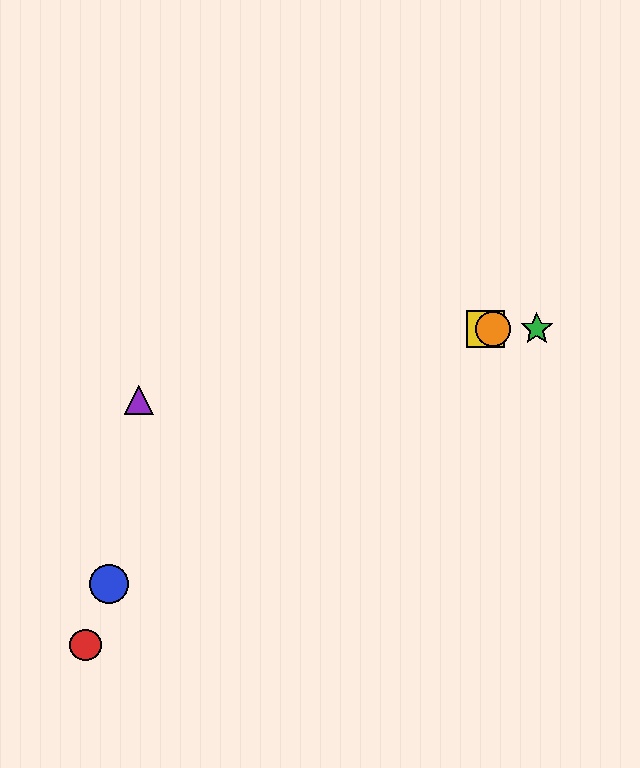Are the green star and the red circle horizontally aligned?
No, the green star is at y≈329 and the red circle is at y≈645.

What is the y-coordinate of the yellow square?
The yellow square is at y≈329.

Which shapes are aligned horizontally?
The green star, the yellow square, the orange circle are aligned horizontally.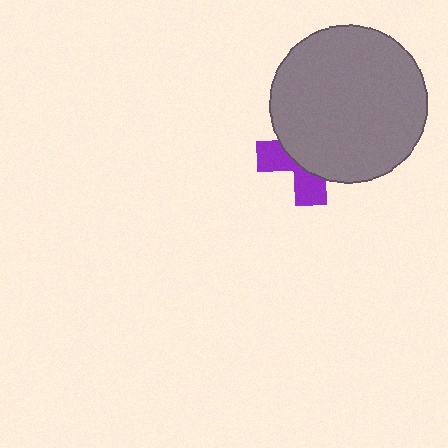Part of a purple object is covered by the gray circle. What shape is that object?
It is a cross.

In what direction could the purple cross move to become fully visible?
The purple cross could move toward the lower-left. That would shift it out from behind the gray circle entirely.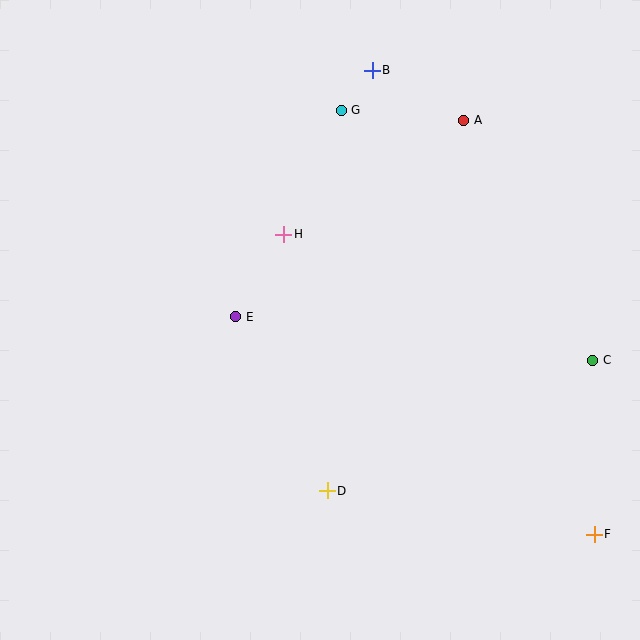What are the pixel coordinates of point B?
Point B is at (372, 70).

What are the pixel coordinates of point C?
Point C is at (593, 360).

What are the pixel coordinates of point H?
Point H is at (284, 234).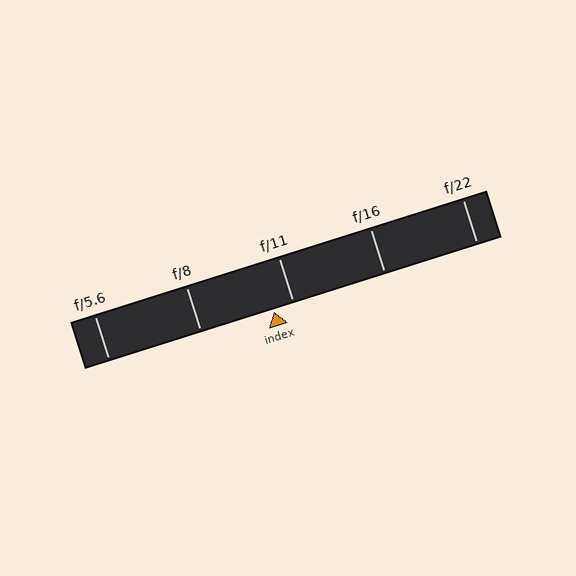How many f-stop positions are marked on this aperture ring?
There are 5 f-stop positions marked.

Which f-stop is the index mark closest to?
The index mark is closest to f/11.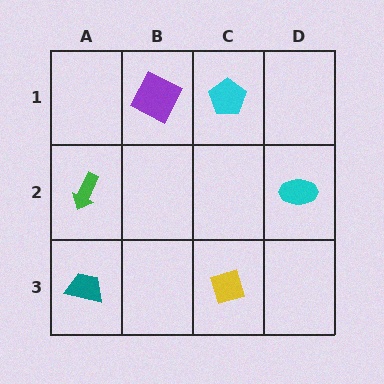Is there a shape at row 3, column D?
No, that cell is empty.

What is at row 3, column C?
A yellow diamond.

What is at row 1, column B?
A purple square.